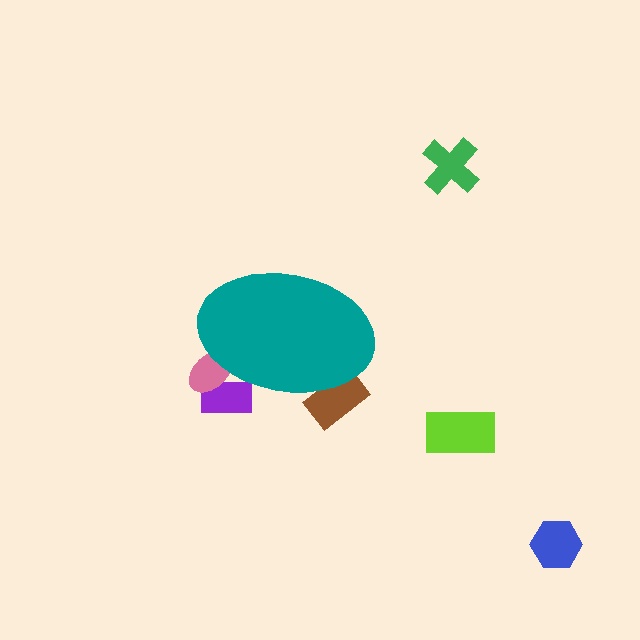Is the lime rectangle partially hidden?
No, the lime rectangle is fully visible.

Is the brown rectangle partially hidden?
Yes, the brown rectangle is partially hidden behind the teal ellipse.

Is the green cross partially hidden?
No, the green cross is fully visible.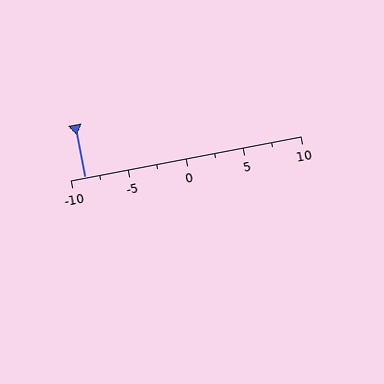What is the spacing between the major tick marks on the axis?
The major ticks are spaced 5 apart.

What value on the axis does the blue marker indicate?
The marker indicates approximately -8.8.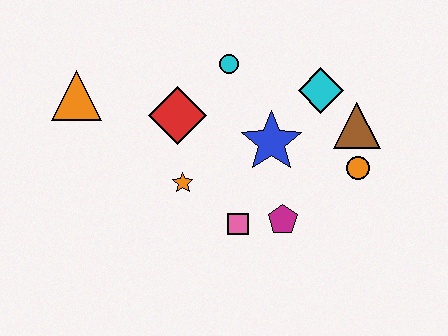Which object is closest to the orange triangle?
The red diamond is closest to the orange triangle.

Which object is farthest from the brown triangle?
The orange triangle is farthest from the brown triangle.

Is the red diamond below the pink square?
No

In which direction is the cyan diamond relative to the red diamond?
The cyan diamond is to the right of the red diamond.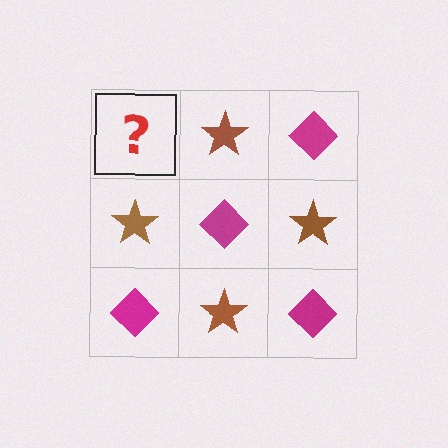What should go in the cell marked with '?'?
The missing cell should contain a magenta diamond.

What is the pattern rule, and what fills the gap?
The rule is that it alternates magenta diamond and brown star in a checkerboard pattern. The gap should be filled with a magenta diamond.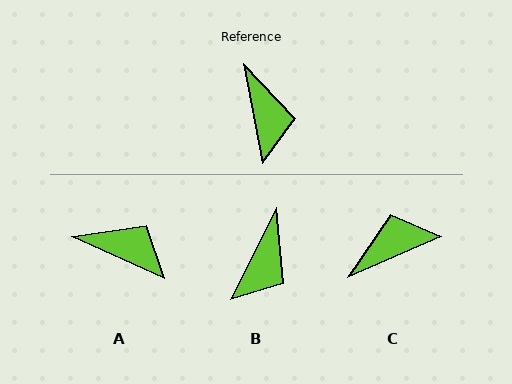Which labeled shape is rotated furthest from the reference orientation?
C, about 102 degrees away.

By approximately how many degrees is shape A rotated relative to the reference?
Approximately 55 degrees counter-clockwise.